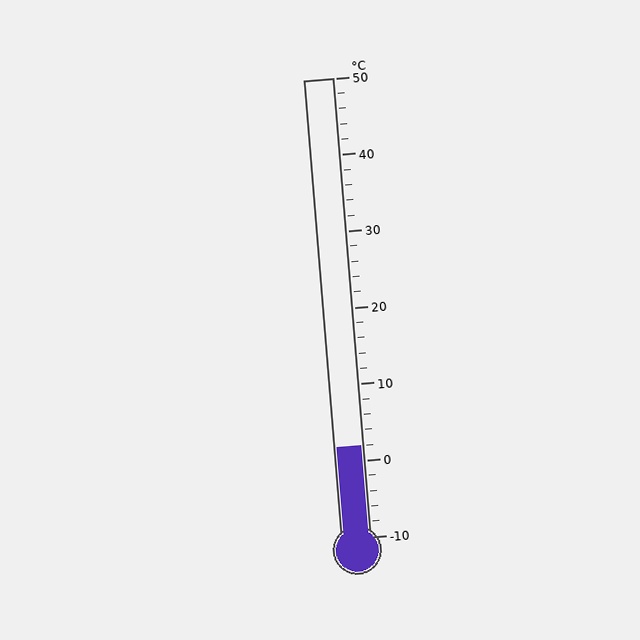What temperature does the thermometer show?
The thermometer shows approximately 2°C.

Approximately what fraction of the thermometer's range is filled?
The thermometer is filled to approximately 20% of its range.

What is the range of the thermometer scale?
The thermometer scale ranges from -10°C to 50°C.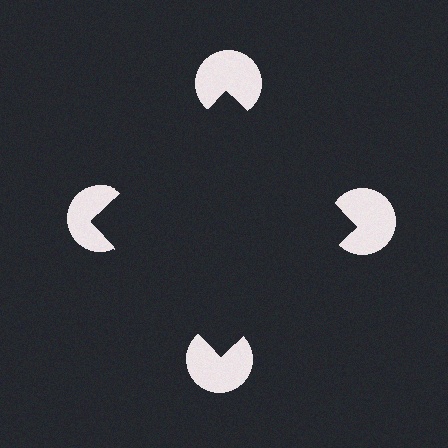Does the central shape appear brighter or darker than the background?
It typically appears slightly darker than the background, even though no actual brightness change is drawn.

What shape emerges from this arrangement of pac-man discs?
An illusory square — its edges are inferred from the aligned wedge cuts in the pac-man discs, not physically drawn.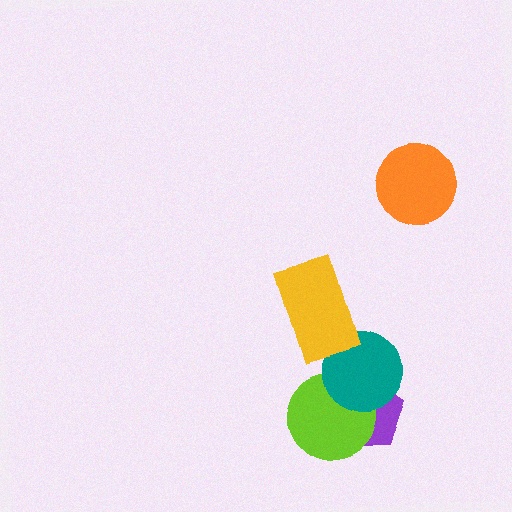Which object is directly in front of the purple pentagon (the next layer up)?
The lime circle is directly in front of the purple pentagon.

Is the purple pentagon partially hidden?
Yes, it is partially covered by another shape.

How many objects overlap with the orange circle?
0 objects overlap with the orange circle.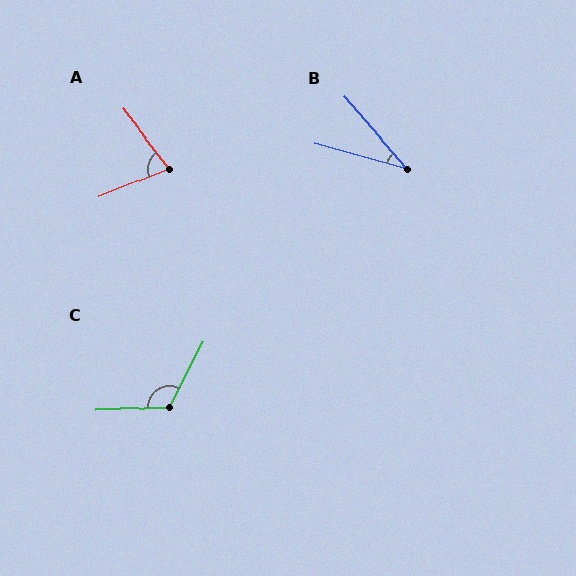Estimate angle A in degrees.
Approximately 74 degrees.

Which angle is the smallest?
B, at approximately 34 degrees.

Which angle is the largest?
C, at approximately 120 degrees.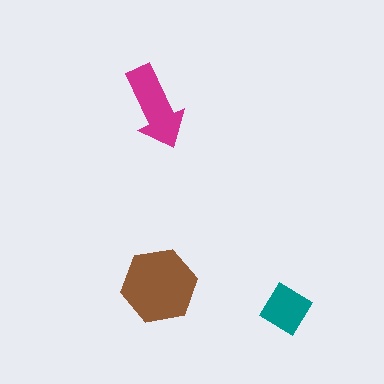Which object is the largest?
The brown hexagon.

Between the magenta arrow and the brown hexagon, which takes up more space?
The brown hexagon.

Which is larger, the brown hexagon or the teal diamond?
The brown hexagon.